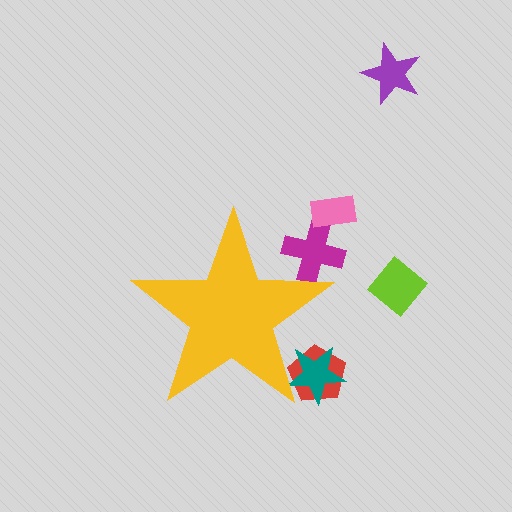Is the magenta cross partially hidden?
Yes, the magenta cross is partially hidden behind the yellow star.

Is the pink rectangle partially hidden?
No, the pink rectangle is fully visible.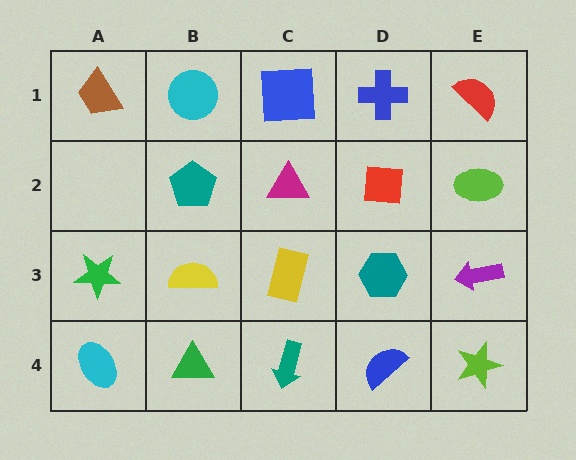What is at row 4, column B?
A green triangle.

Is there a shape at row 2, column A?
No, that cell is empty.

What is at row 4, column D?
A blue semicircle.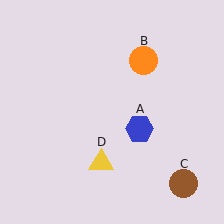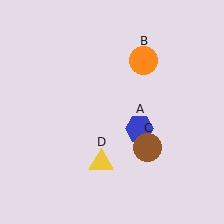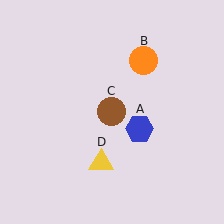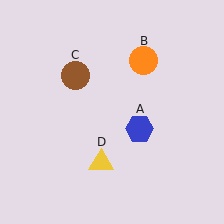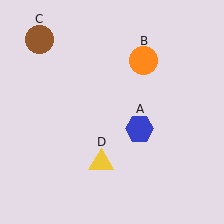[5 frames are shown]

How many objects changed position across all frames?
1 object changed position: brown circle (object C).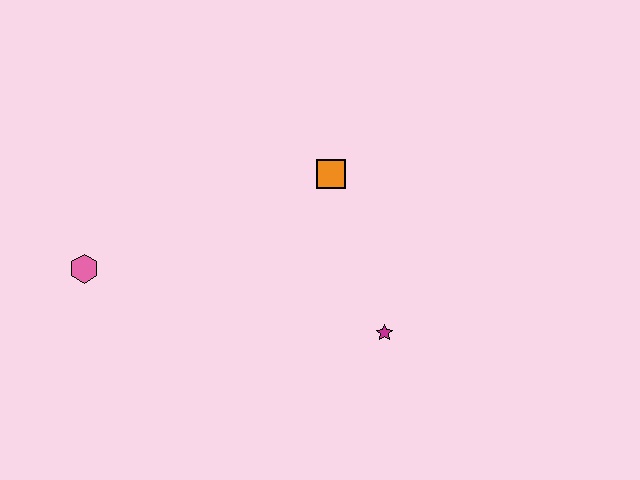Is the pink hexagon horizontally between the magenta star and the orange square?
No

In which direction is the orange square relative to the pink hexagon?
The orange square is to the right of the pink hexagon.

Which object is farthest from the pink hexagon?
The magenta star is farthest from the pink hexagon.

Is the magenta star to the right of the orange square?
Yes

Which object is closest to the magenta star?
The orange square is closest to the magenta star.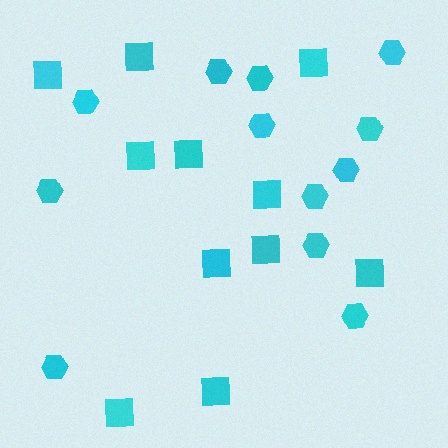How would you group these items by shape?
There are 2 groups: one group of hexagons (12) and one group of squares (11).